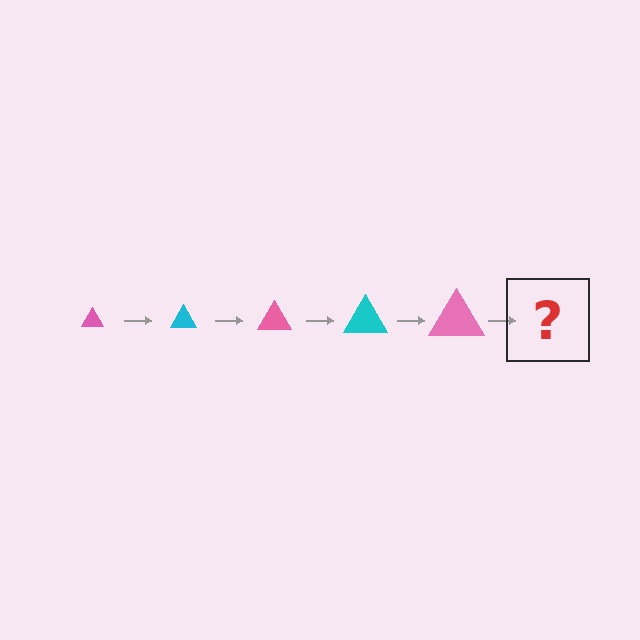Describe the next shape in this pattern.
It should be a cyan triangle, larger than the previous one.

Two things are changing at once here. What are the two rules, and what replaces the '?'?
The two rules are that the triangle grows larger each step and the color cycles through pink and cyan. The '?' should be a cyan triangle, larger than the previous one.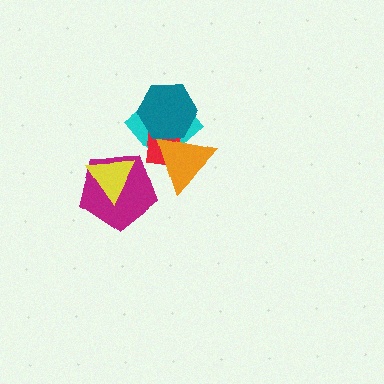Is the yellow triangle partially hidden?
No, no other shape covers it.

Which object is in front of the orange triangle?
The teal hexagon is in front of the orange triangle.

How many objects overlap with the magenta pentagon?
1 object overlaps with the magenta pentagon.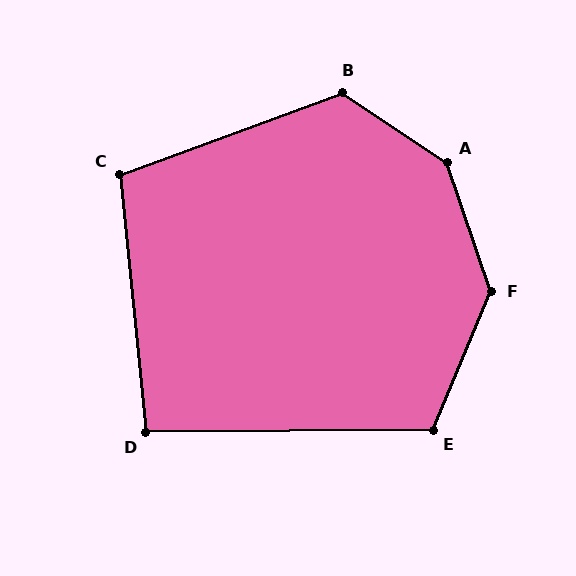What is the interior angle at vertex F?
Approximately 139 degrees (obtuse).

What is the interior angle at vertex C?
Approximately 105 degrees (obtuse).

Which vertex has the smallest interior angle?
D, at approximately 95 degrees.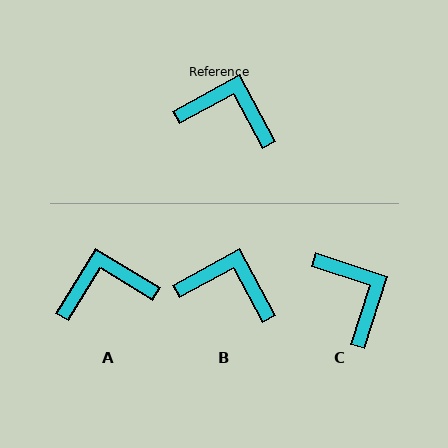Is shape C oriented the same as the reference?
No, it is off by about 47 degrees.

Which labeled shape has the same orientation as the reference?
B.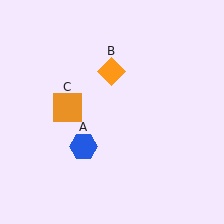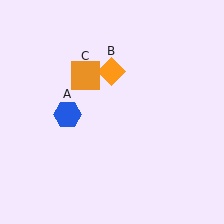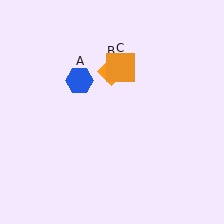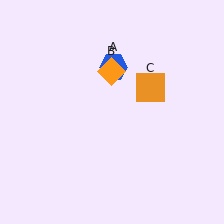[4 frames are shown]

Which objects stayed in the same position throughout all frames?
Orange diamond (object B) remained stationary.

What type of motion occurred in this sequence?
The blue hexagon (object A), orange square (object C) rotated clockwise around the center of the scene.